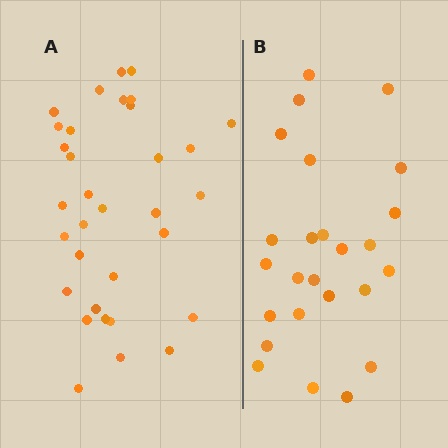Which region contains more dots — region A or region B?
Region A (the left region) has more dots.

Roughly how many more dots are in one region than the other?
Region A has roughly 8 or so more dots than region B.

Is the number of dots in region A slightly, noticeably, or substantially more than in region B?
Region A has noticeably more, but not dramatically so. The ratio is roughly 1.3 to 1.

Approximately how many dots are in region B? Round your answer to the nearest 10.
About 20 dots. (The exact count is 25, which rounds to 20.)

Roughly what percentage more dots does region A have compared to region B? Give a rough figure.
About 30% more.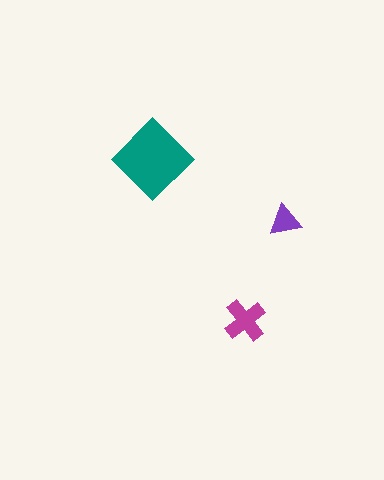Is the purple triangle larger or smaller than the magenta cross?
Smaller.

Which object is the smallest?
The purple triangle.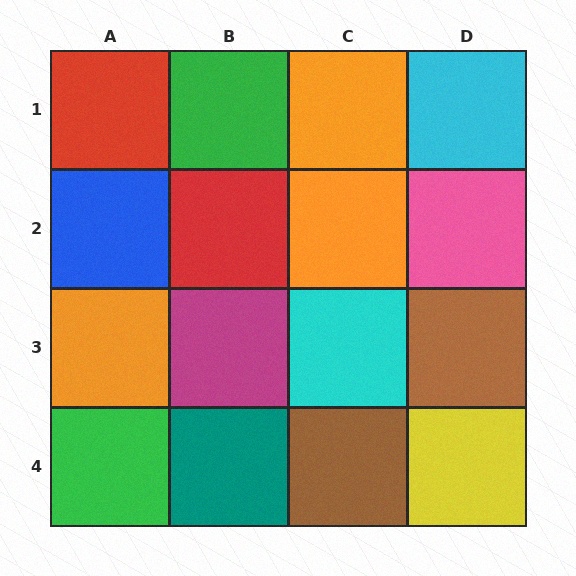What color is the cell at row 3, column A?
Orange.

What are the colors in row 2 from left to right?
Blue, red, orange, pink.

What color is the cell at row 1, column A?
Red.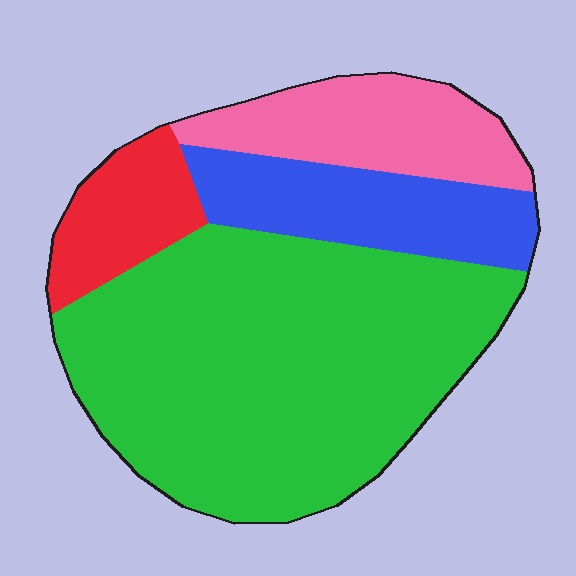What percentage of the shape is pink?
Pink covers 16% of the shape.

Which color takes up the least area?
Red, at roughly 10%.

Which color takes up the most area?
Green, at roughly 60%.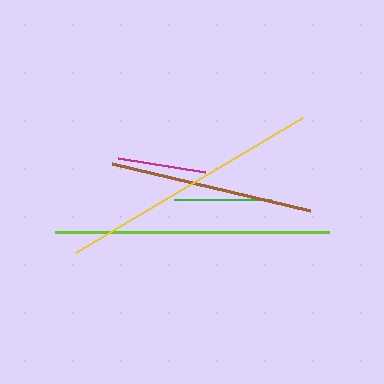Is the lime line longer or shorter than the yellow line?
The lime line is longer than the yellow line.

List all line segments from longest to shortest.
From longest to shortest: lime, yellow, red, brown, green, magenta.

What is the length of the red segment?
The red segment is approximately 230 pixels long.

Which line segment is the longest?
The lime line is the longest at approximately 274 pixels.